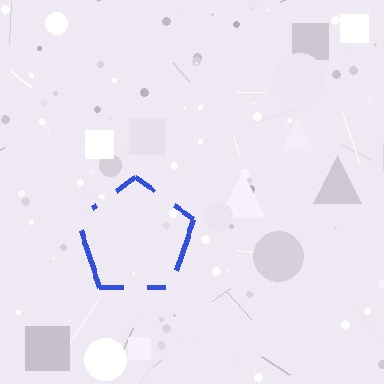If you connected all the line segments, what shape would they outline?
They would outline a pentagon.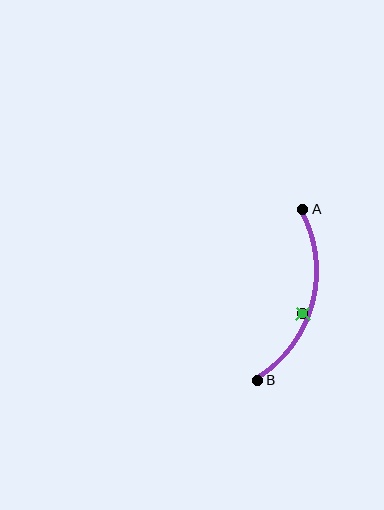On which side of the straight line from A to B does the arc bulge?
The arc bulges to the right of the straight line connecting A and B.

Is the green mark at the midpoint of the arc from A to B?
No — the green mark does not lie on the arc at all. It sits slightly inside the curve.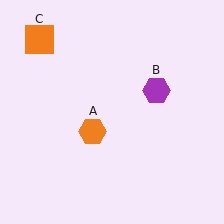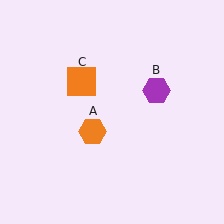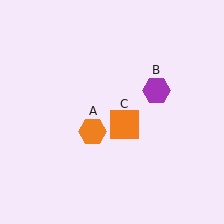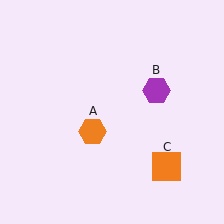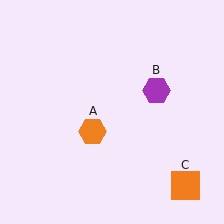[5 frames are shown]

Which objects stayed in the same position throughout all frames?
Orange hexagon (object A) and purple hexagon (object B) remained stationary.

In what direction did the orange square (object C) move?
The orange square (object C) moved down and to the right.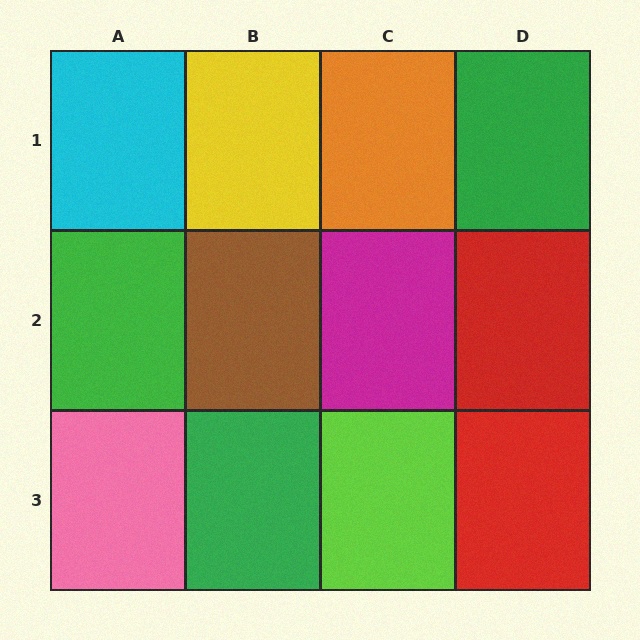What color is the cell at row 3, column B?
Green.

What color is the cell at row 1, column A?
Cyan.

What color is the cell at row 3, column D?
Red.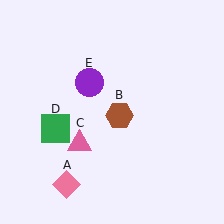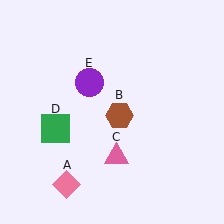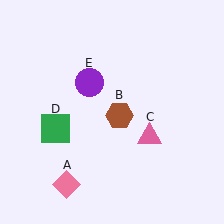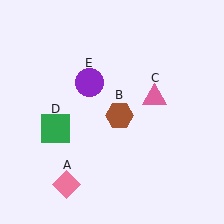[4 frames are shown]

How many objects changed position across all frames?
1 object changed position: pink triangle (object C).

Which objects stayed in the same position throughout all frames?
Pink diamond (object A) and brown hexagon (object B) and green square (object D) and purple circle (object E) remained stationary.